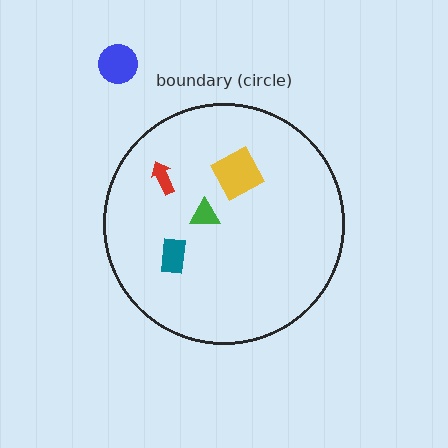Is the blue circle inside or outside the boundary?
Outside.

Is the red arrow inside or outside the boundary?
Inside.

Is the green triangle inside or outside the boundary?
Inside.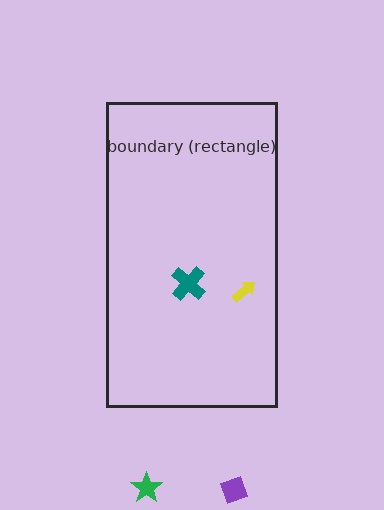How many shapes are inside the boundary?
2 inside, 2 outside.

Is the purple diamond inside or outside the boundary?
Outside.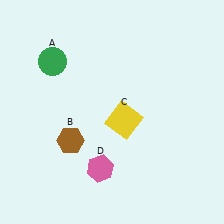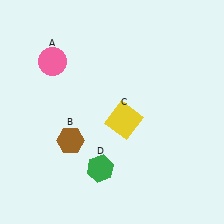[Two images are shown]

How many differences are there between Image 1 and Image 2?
There are 2 differences between the two images.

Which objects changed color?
A changed from green to pink. D changed from pink to green.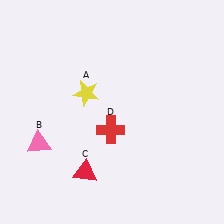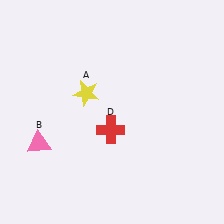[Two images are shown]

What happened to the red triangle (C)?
The red triangle (C) was removed in Image 2. It was in the bottom-left area of Image 1.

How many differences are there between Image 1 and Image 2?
There is 1 difference between the two images.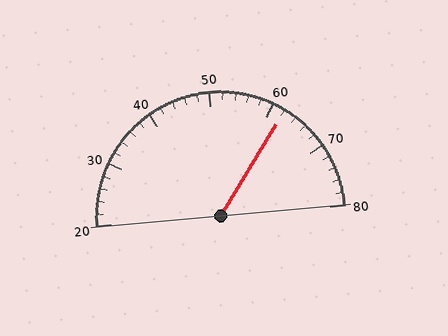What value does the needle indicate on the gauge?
The needle indicates approximately 62.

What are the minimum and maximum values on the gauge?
The gauge ranges from 20 to 80.